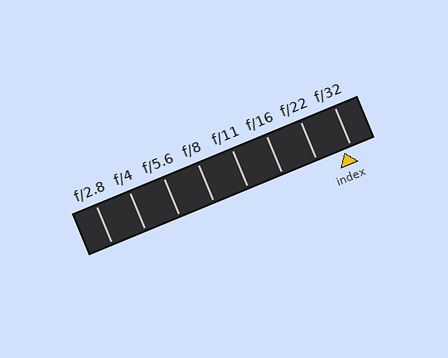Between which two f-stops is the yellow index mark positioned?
The index mark is between f/22 and f/32.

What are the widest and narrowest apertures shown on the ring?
The widest aperture shown is f/2.8 and the narrowest is f/32.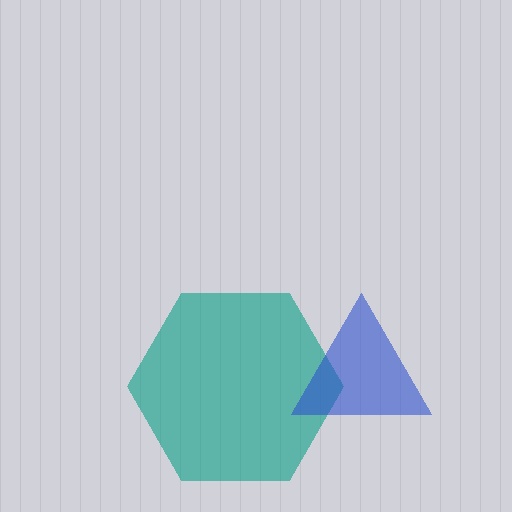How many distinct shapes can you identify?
There are 2 distinct shapes: a teal hexagon, a blue triangle.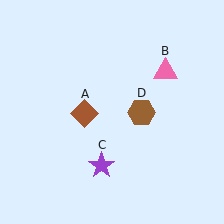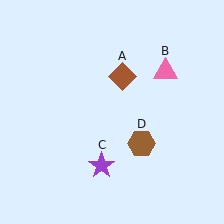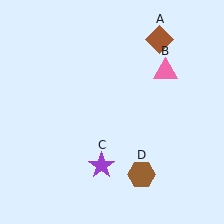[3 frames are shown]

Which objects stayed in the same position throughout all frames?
Pink triangle (object B) and purple star (object C) remained stationary.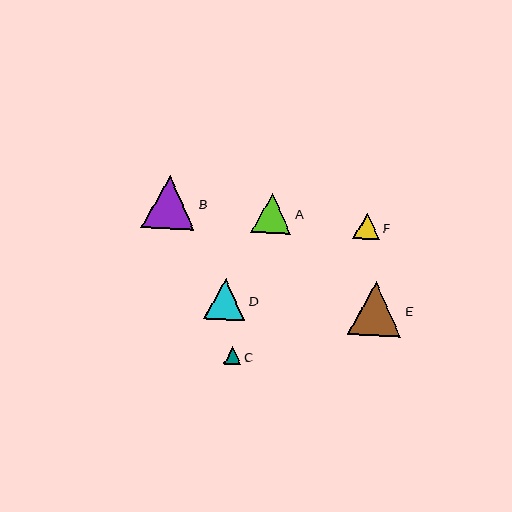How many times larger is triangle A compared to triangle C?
Triangle A is approximately 2.3 times the size of triangle C.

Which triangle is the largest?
Triangle E is the largest with a size of approximately 54 pixels.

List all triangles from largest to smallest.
From largest to smallest: E, B, D, A, F, C.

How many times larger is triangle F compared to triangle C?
Triangle F is approximately 1.5 times the size of triangle C.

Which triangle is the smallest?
Triangle C is the smallest with a size of approximately 17 pixels.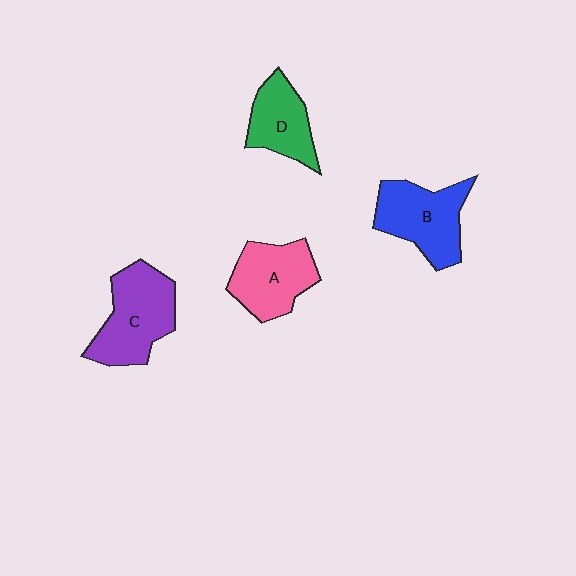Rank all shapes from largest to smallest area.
From largest to smallest: C (purple), B (blue), A (pink), D (green).